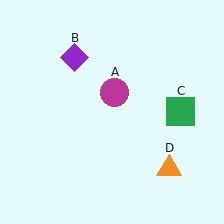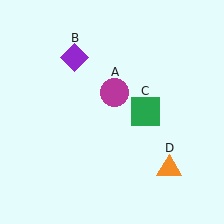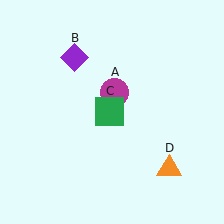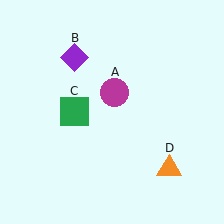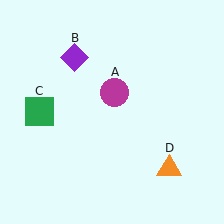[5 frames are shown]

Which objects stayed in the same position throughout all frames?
Magenta circle (object A) and purple diamond (object B) and orange triangle (object D) remained stationary.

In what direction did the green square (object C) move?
The green square (object C) moved left.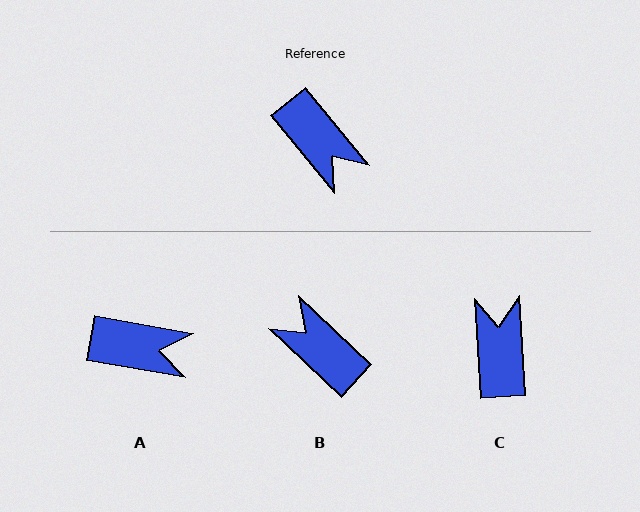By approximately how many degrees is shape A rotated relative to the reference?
Approximately 41 degrees counter-clockwise.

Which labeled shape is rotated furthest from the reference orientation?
B, about 172 degrees away.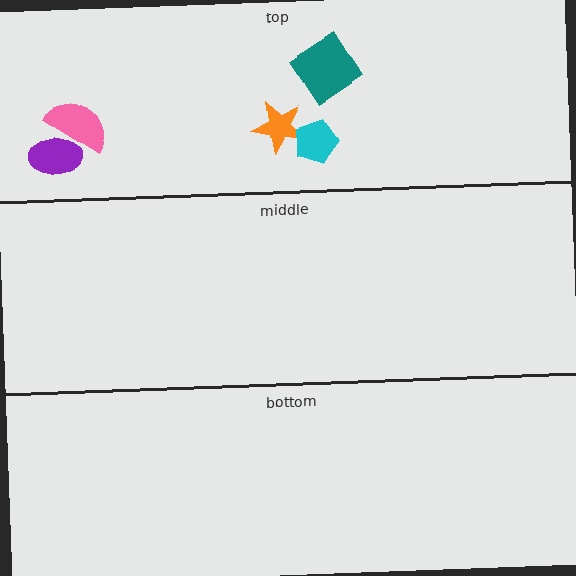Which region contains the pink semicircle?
The top region.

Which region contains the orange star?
The top region.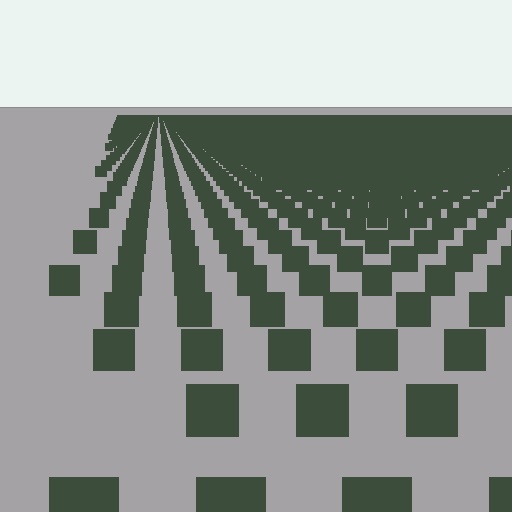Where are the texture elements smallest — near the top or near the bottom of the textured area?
Near the top.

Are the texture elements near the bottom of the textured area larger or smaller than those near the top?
Larger. Near the bottom, elements are closer to the viewer and appear at a bigger on-screen size.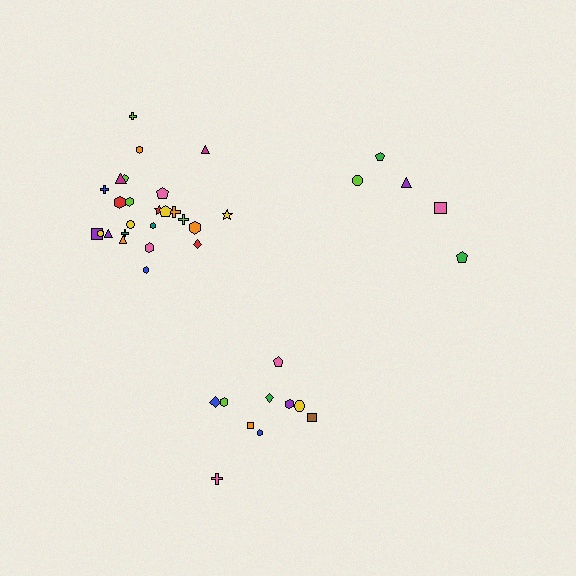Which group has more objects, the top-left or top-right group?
The top-left group.